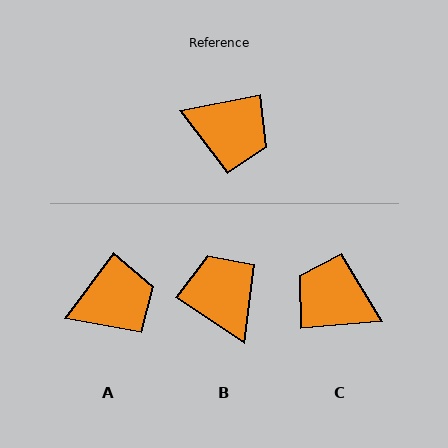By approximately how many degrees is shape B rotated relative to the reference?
Approximately 136 degrees counter-clockwise.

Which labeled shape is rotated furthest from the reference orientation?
C, about 174 degrees away.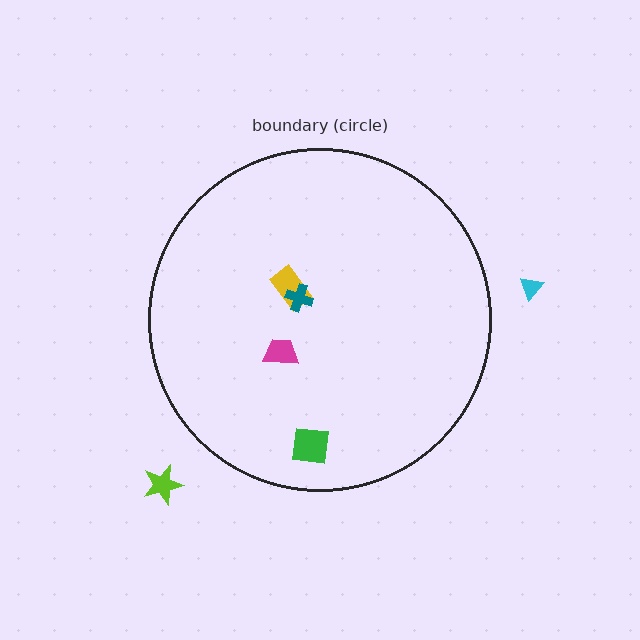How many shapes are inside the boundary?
4 inside, 2 outside.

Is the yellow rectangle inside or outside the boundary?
Inside.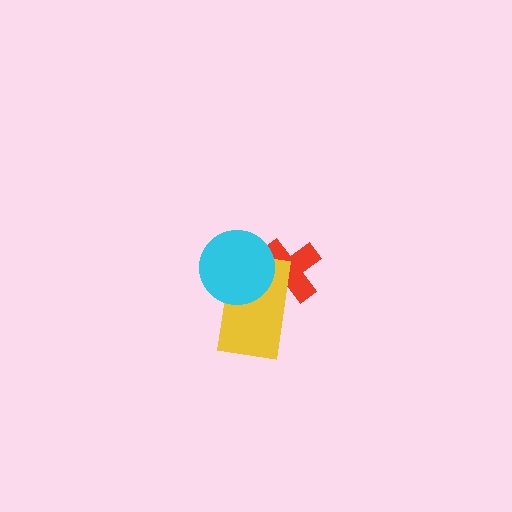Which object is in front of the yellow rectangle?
The cyan circle is in front of the yellow rectangle.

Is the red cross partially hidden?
Yes, it is partially covered by another shape.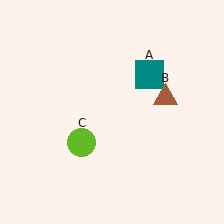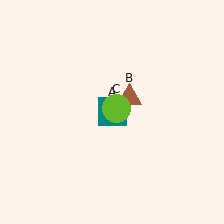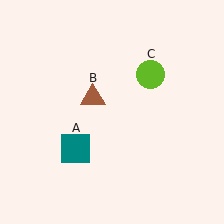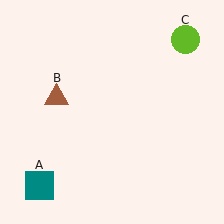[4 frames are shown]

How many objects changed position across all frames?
3 objects changed position: teal square (object A), brown triangle (object B), lime circle (object C).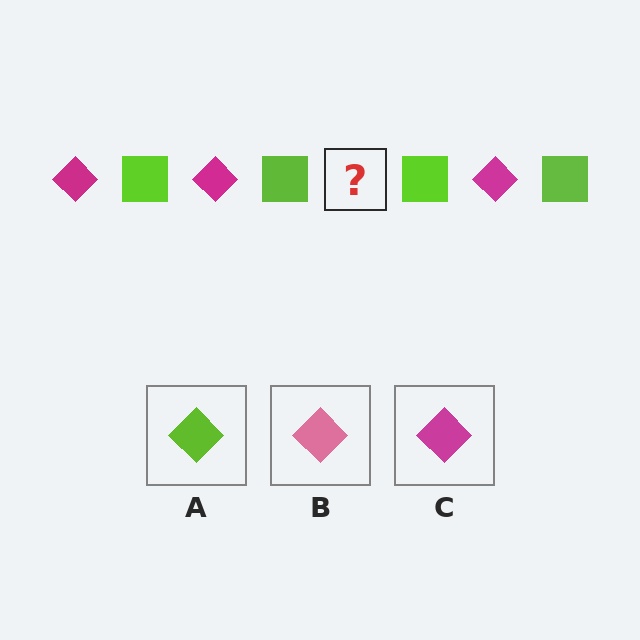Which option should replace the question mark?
Option C.